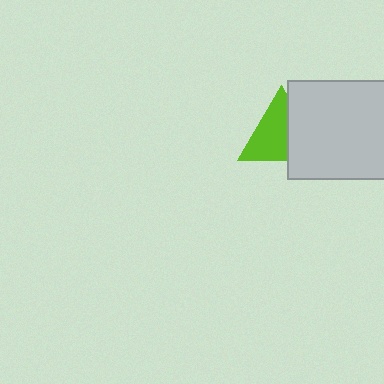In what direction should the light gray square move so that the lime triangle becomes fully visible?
The light gray square should move right. That is the shortest direction to clear the overlap and leave the lime triangle fully visible.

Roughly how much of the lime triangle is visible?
About half of it is visible (roughly 63%).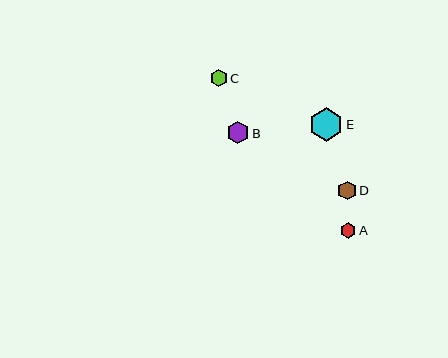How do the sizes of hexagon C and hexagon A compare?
Hexagon C and hexagon A are approximately the same size.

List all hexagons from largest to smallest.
From largest to smallest: E, B, D, C, A.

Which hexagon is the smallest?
Hexagon A is the smallest with a size of approximately 16 pixels.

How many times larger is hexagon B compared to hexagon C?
Hexagon B is approximately 1.3 times the size of hexagon C.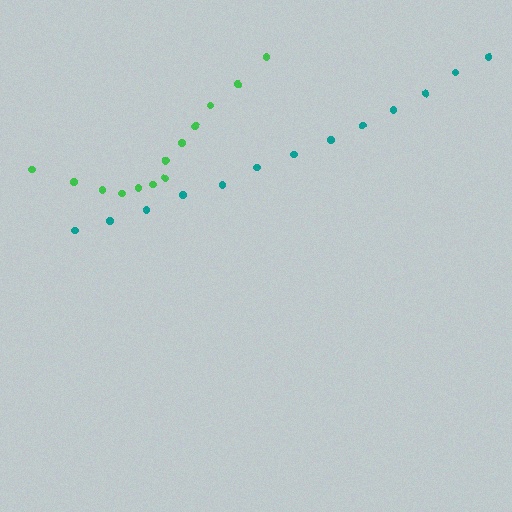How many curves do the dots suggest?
There are 2 distinct paths.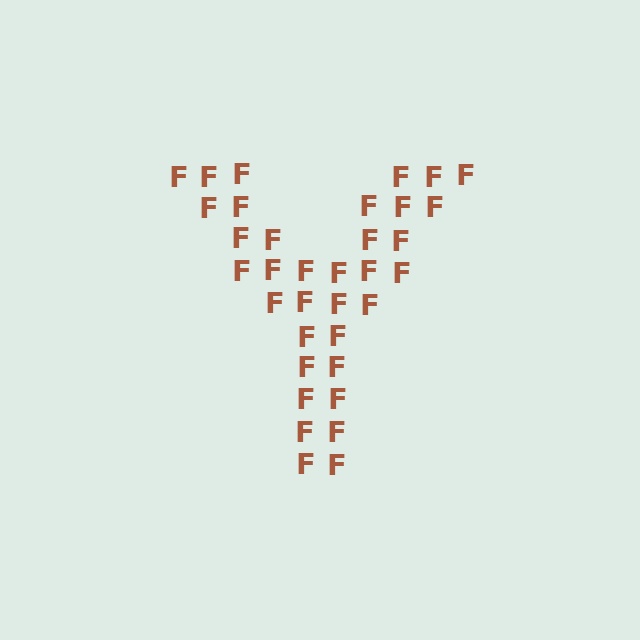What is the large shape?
The large shape is the letter Y.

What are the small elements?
The small elements are letter F's.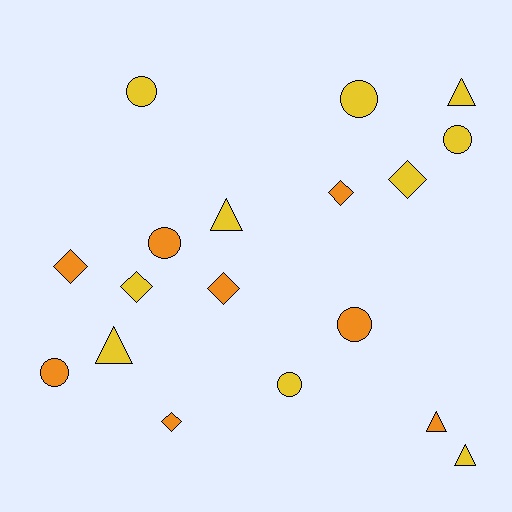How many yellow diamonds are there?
There are 2 yellow diamonds.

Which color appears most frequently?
Yellow, with 10 objects.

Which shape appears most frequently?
Circle, with 7 objects.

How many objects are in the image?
There are 18 objects.